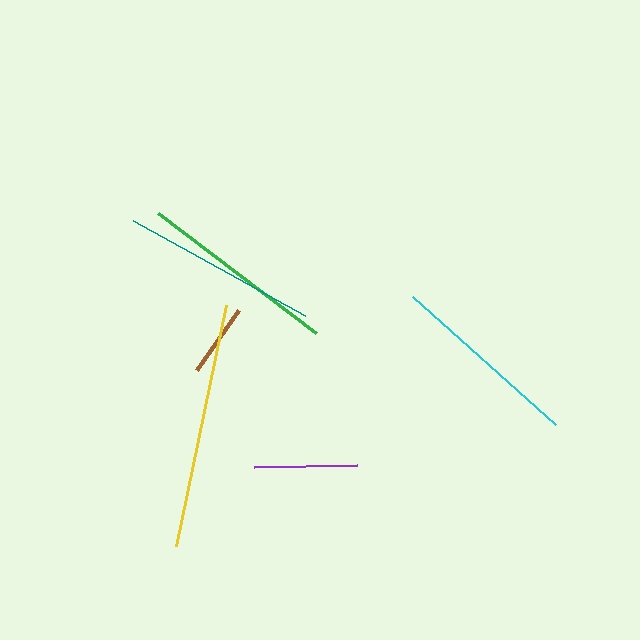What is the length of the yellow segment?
The yellow segment is approximately 246 pixels long.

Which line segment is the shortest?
The brown line is the shortest at approximately 74 pixels.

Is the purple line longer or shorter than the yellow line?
The yellow line is longer than the purple line.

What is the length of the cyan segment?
The cyan segment is approximately 192 pixels long.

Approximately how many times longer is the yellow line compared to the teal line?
The yellow line is approximately 1.3 times the length of the teal line.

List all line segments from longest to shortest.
From longest to shortest: yellow, green, teal, cyan, purple, brown.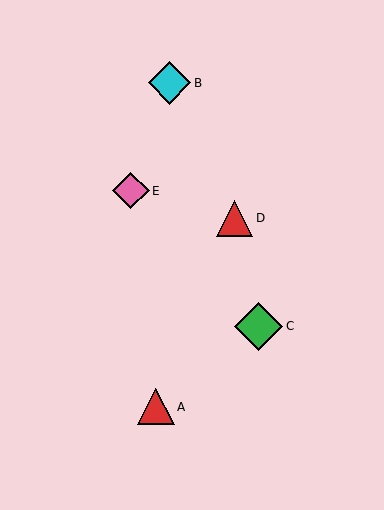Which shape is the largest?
The green diamond (labeled C) is the largest.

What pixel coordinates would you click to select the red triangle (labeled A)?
Click at (156, 407) to select the red triangle A.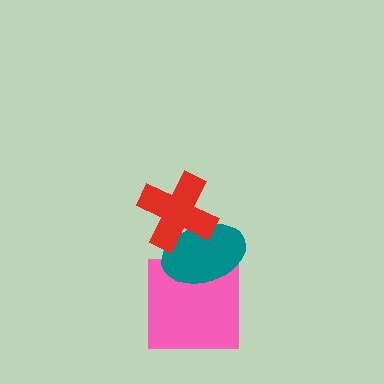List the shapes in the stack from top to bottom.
From top to bottom: the red cross, the teal ellipse, the pink square.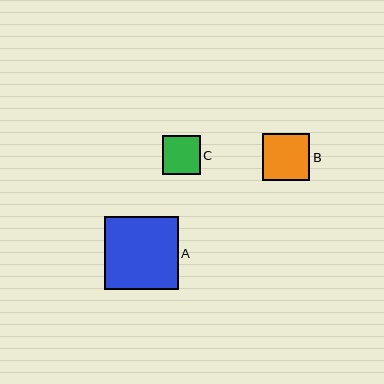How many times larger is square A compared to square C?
Square A is approximately 1.9 times the size of square C.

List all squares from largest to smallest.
From largest to smallest: A, B, C.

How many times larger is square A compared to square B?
Square A is approximately 1.6 times the size of square B.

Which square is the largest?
Square A is the largest with a size of approximately 73 pixels.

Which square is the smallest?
Square C is the smallest with a size of approximately 38 pixels.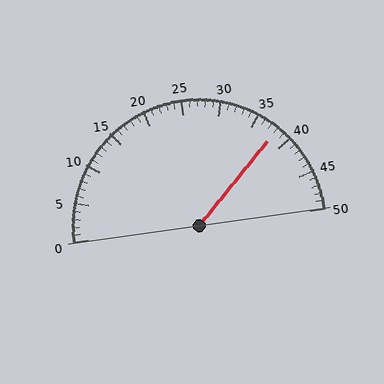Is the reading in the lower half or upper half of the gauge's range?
The reading is in the upper half of the range (0 to 50).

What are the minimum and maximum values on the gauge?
The gauge ranges from 0 to 50.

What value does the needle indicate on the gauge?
The needle indicates approximately 38.